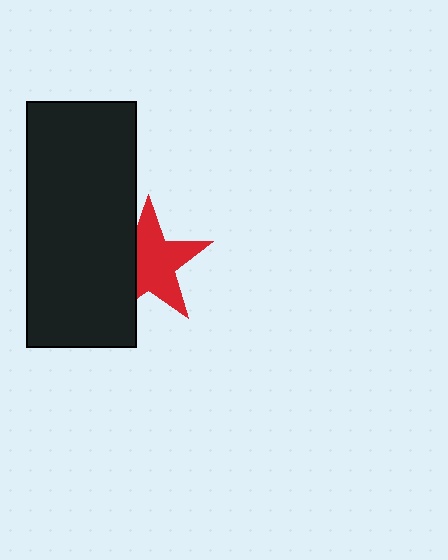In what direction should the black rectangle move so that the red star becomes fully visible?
The black rectangle should move left. That is the shortest direction to clear the overlap and leave the red star fully visible.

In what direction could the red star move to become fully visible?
The red star could move right. That would shift it out from behind the black rectangle entirely.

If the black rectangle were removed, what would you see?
You would see the complete red star.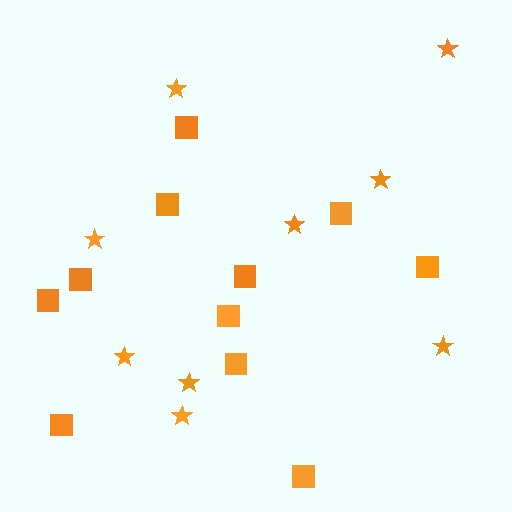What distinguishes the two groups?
There are 2 groups: one group of stars (9) and one group of squares (11).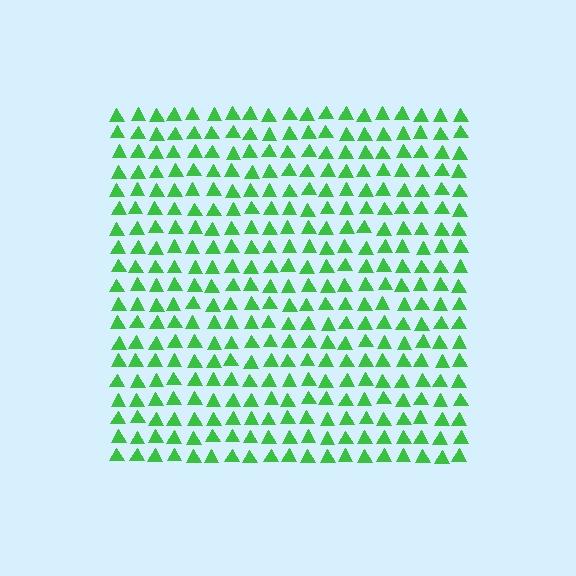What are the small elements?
The small elements are triangles.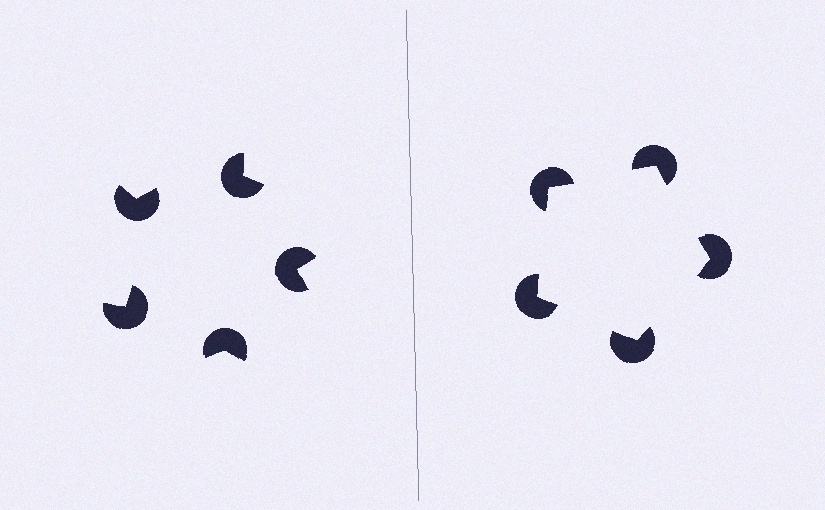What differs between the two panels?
The pac-man discs are positioned identically on both sides; only the wedge orientations differ. On the right they align to a pentagon; on the left they are misaligned.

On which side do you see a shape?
An illusory pentagon appears on the right side. On the left side the wedge cuts are rotated, so no coherent shape forms.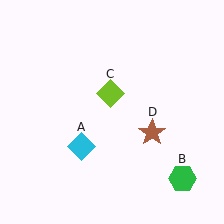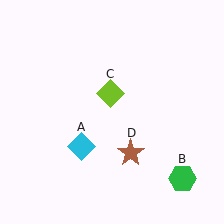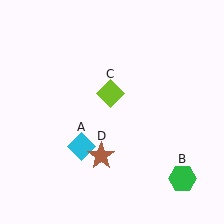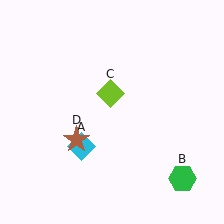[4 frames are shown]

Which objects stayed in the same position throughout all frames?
Cyan diamond (object A) and green hexagon (object B) and lime diamond (object C) remained stationary.